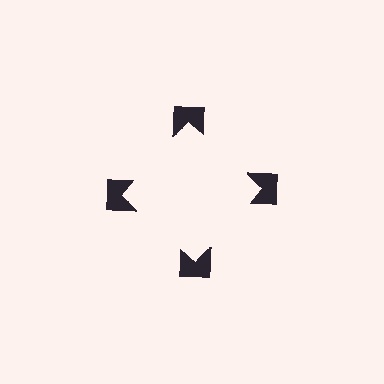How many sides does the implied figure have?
4 sides.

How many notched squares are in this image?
There are 4 — one at each vertex of the illusory square.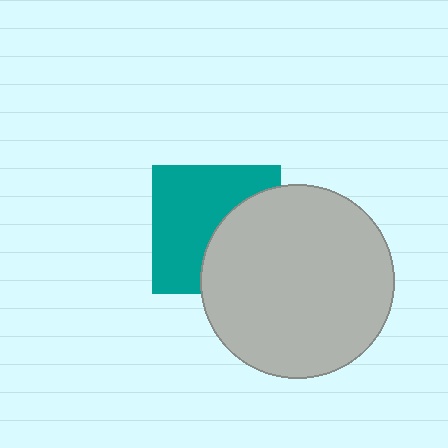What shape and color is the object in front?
The object in front is a light gray circle.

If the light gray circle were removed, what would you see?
You would see the complete teal square.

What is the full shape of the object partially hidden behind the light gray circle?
The partially hidden object is a teal square.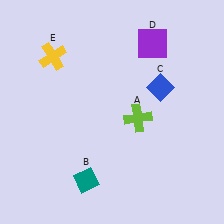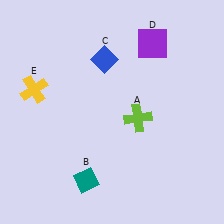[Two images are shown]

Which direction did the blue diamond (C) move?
The blue diamond (C) moved left.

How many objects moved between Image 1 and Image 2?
2 objects moved between the two images.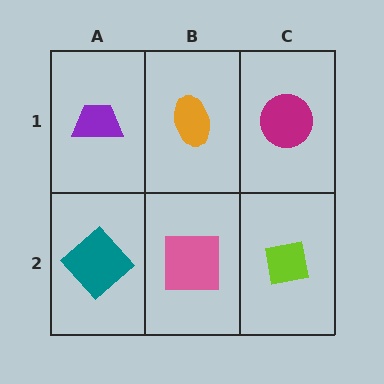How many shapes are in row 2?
3 shapes.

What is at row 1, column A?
A purple trapezoid.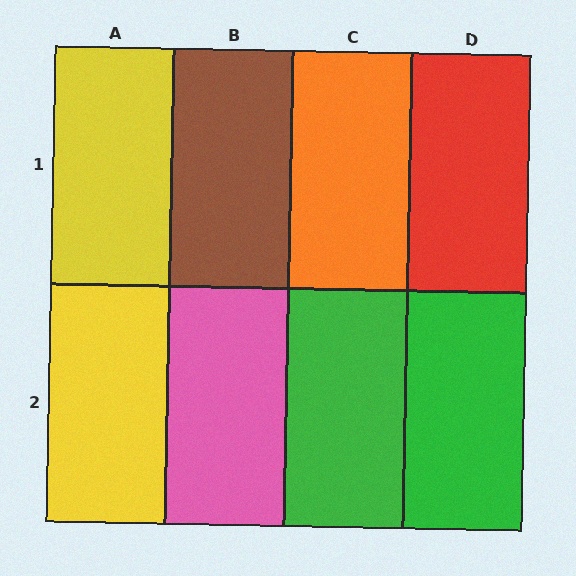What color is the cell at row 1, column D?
Red.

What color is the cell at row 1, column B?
Brown.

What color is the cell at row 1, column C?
Orange.